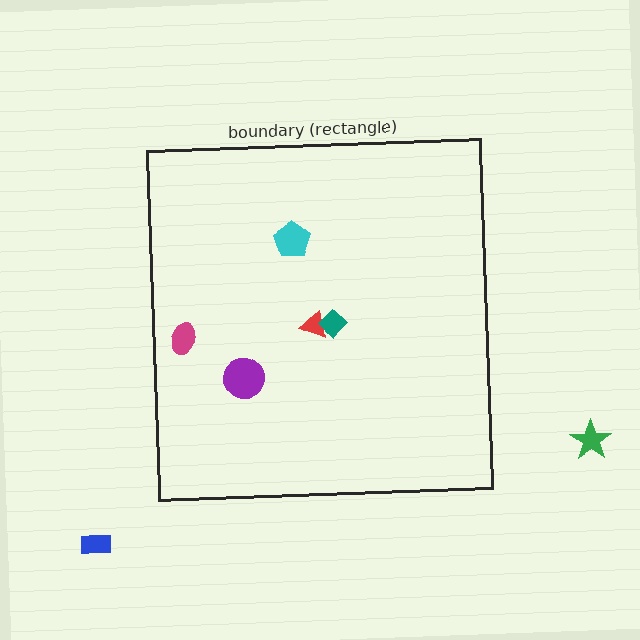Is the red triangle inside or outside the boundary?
Inside.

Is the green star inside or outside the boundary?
Outside.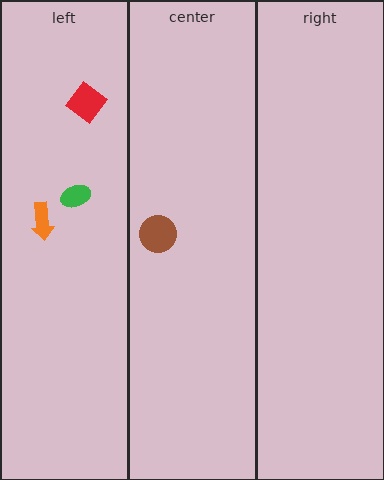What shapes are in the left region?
The orange arrow, the green ellipse, the red diamond.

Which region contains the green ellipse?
The left region.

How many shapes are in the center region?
1.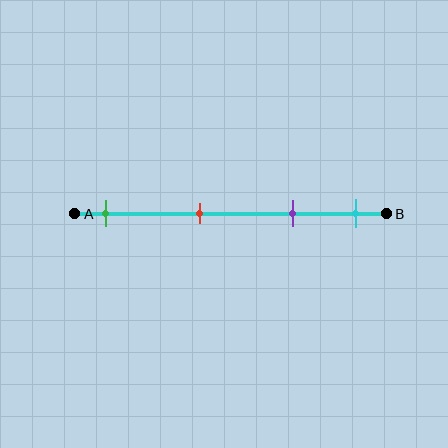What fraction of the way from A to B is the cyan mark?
The cyan mark is approximately 90% (0.9) of the way from A to B.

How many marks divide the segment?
There are 4 marks dividing the segment.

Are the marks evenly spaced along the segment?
No, the marks are not evenly spaced.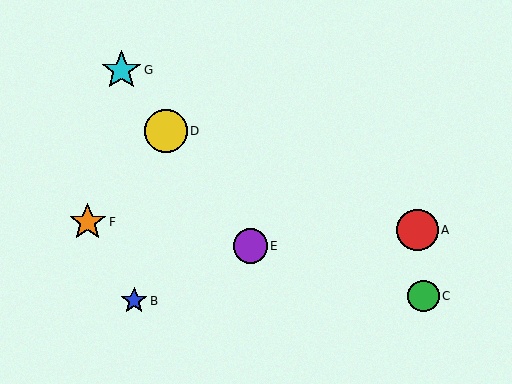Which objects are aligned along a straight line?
Objects D, E, G are aligned along a straight line.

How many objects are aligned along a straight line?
3 objects (D, E, G) are aligned along a straight line.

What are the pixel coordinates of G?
Object G is at (121, 70).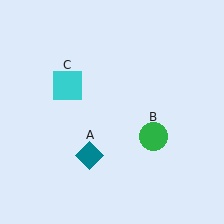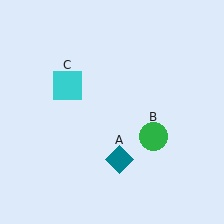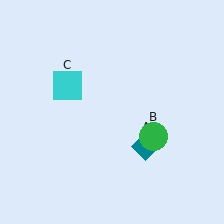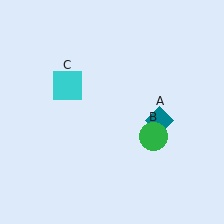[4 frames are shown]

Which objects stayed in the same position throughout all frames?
Green circle (object B) and cyan square (object C) remained stationary.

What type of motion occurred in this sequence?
The teal diamond (object A) rotated counterclockwise around the center of the scene.